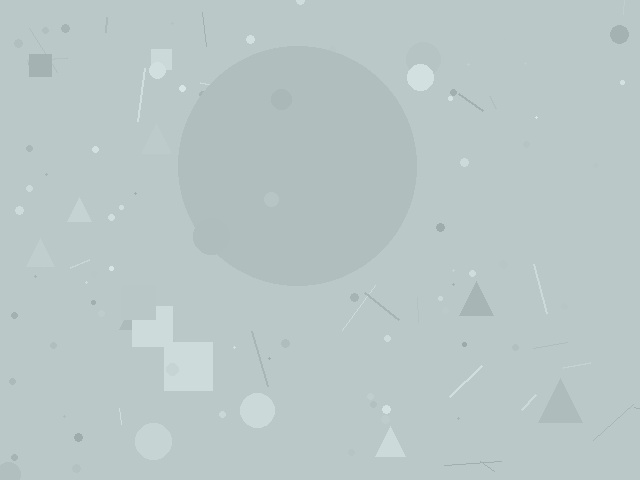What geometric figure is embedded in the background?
A circle is embedded in the background.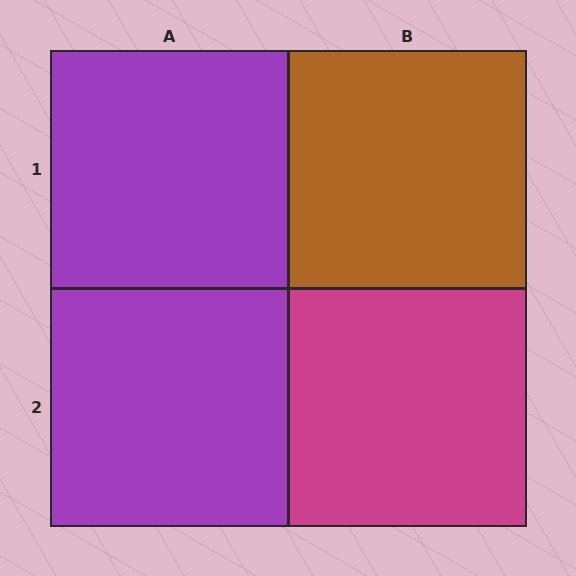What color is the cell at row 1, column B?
Brown.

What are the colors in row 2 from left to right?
Purple, magenta.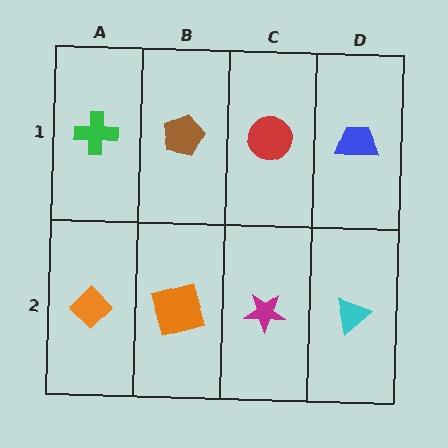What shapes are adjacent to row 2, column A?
A green cross (row 1, column A), an orange square (row 2, column B).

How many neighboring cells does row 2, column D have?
2.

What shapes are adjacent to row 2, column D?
A blue trapezoid (row 1, column D), a magenta star (row 2, column C).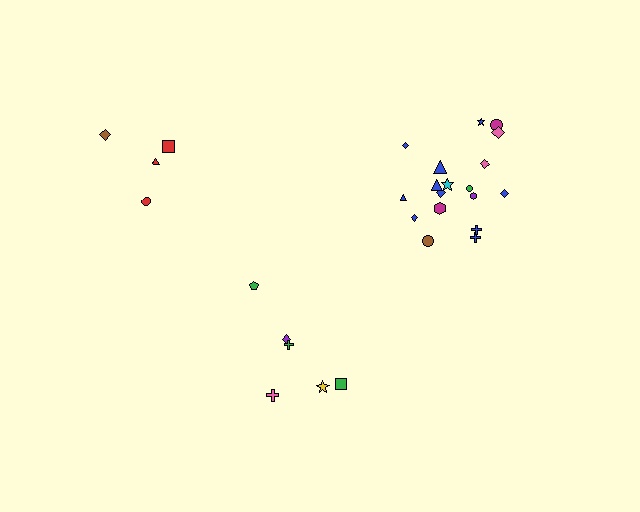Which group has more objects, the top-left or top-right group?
The top-right group.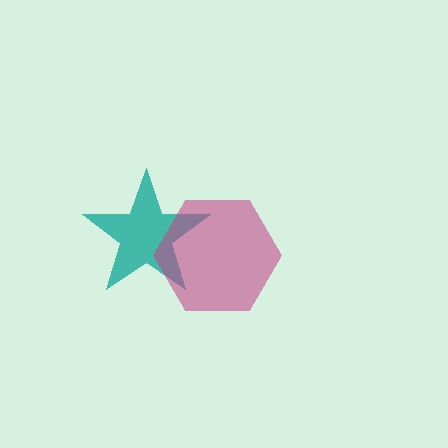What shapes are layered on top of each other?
The layered shapes are: a teal star, a magenta hexagon.